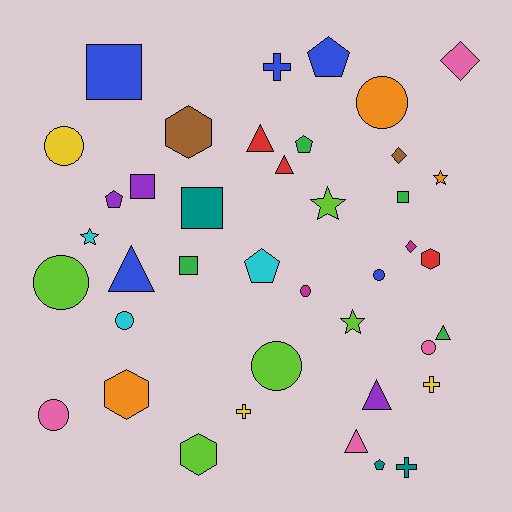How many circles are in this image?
There are 9 circles.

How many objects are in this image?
There are 40 objects.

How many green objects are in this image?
There are 4 green objects.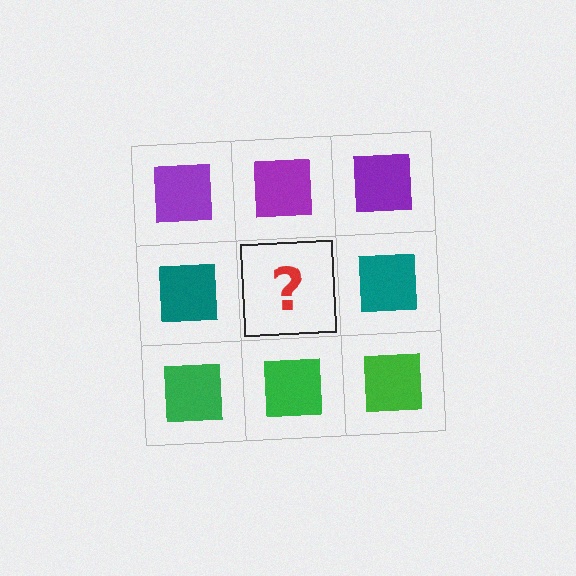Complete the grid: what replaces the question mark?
The question mark should be replaced with a teal square.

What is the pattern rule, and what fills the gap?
The rule is that each row has a consistent color. The gap should be filled with a teal square.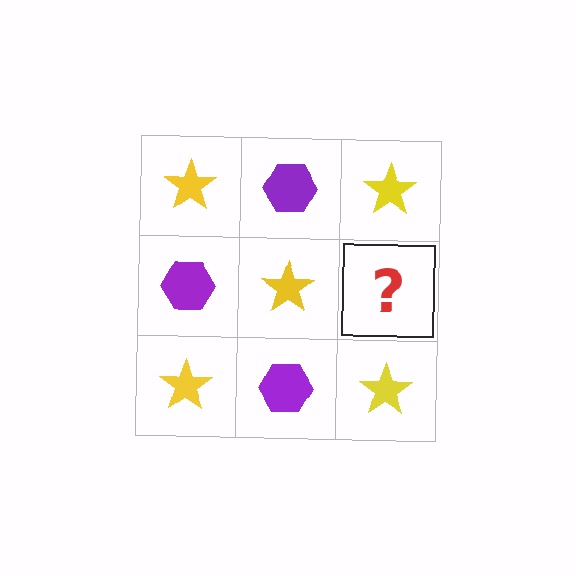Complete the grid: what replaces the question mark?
The question mark should be replaced with a purple hexagon.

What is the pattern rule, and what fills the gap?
The rule is that it alternates yellow star and purple hexagon in a checkerboard pattern. The gap should be filled with a purple hexagon.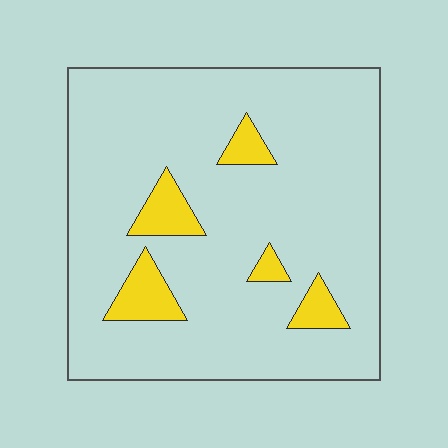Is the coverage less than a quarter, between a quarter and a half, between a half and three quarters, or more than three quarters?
Less than a quarter.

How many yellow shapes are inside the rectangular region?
5.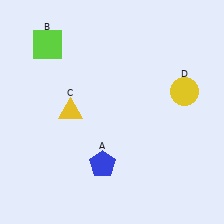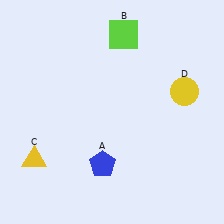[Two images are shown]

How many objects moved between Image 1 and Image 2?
2 objects moved between the two images.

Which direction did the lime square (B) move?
The lime square (B) moved right.